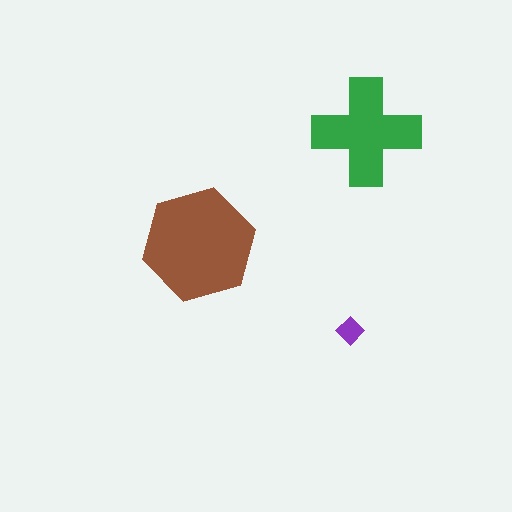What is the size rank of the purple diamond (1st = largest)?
3rd.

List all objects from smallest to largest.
The purple diamond, the green cross, the brown hexagon.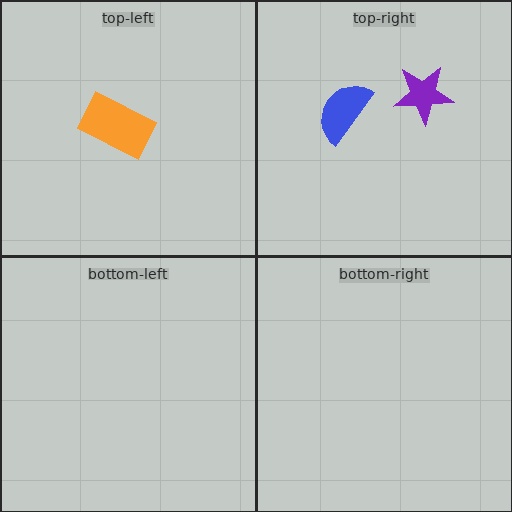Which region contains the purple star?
The top-right region.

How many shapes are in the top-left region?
1.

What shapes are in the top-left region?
The orange rectangle.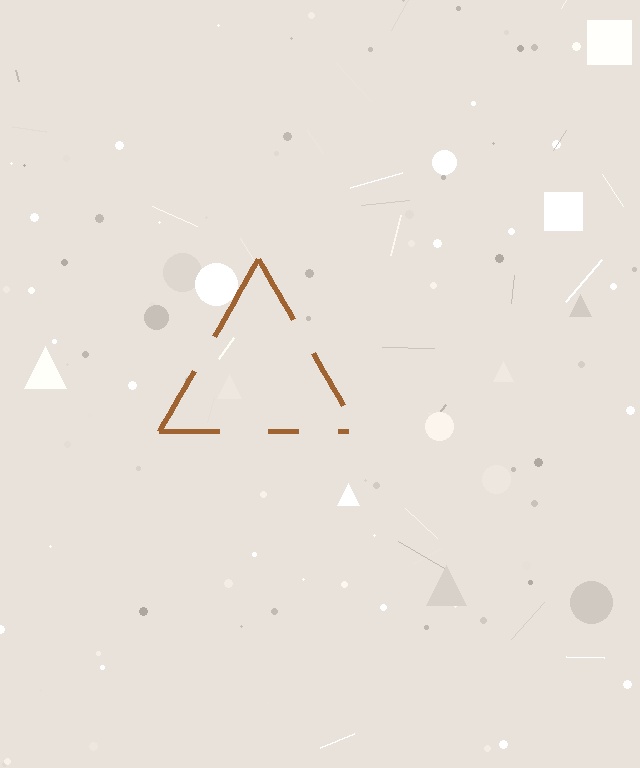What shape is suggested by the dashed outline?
The dashed outline suggests a triangle.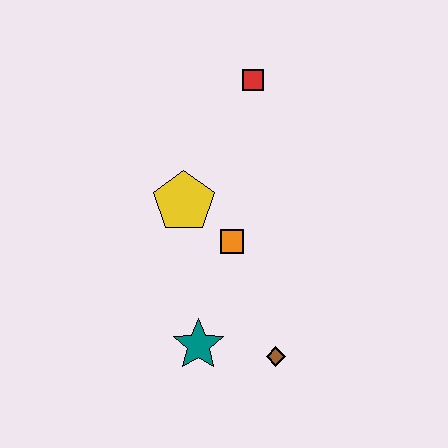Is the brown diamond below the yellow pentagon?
Yes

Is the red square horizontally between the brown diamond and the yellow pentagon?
Yes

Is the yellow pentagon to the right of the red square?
No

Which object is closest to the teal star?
The brown diamond is closest to the teal star.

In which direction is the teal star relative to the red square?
The teal star is below the red square.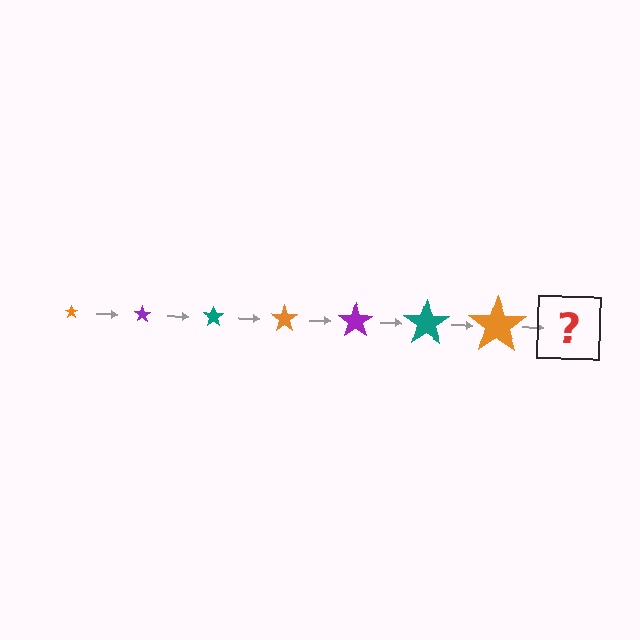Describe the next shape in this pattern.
It should be a purple star, larger than the previous one.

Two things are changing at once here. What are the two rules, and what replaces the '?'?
The two rules are that the star grows larger each step and the color cycles through orange, purple, and teal. The '?' should be a purple star, larger than the previous one.